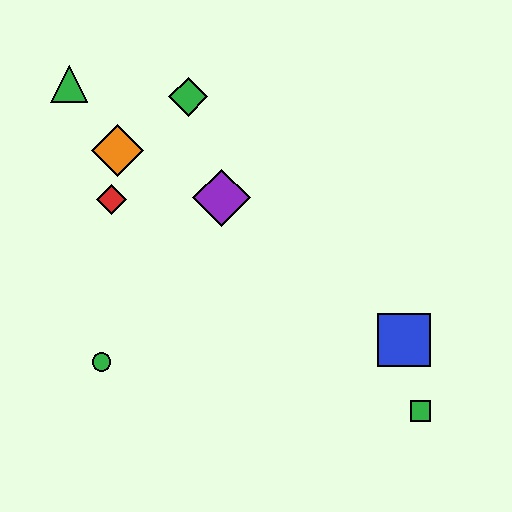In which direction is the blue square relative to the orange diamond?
The blue square is to the right of the orange diamond.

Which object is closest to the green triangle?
The orange diamond is closest to the green triangle.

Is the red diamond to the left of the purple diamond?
Yes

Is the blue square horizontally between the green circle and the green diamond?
No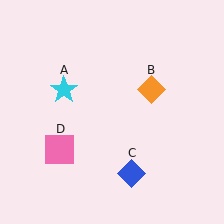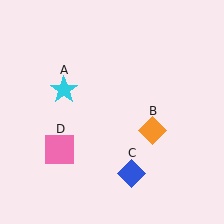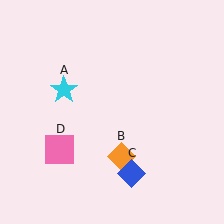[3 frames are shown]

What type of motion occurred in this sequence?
The orange diamond (object B) rotated clockwise around the center of the scene.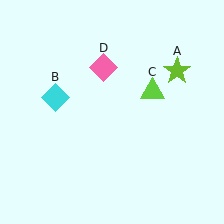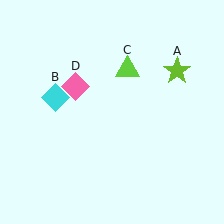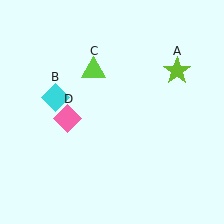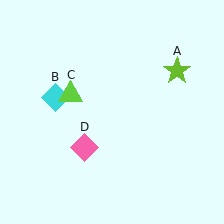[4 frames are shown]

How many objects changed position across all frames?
2 objects changed position: lime triangle (object C), pink diamond (object D).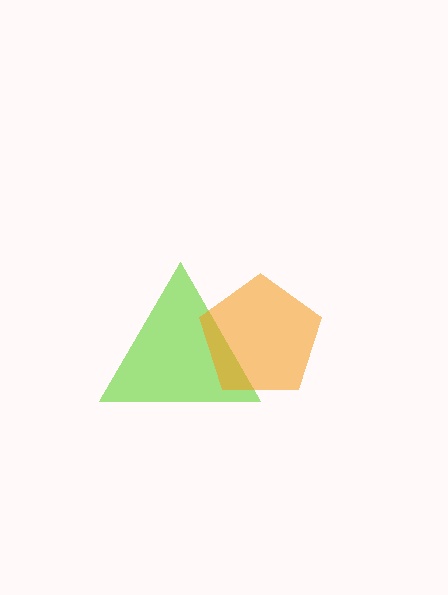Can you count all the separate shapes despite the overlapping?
Yes, there are 2 separate shapes.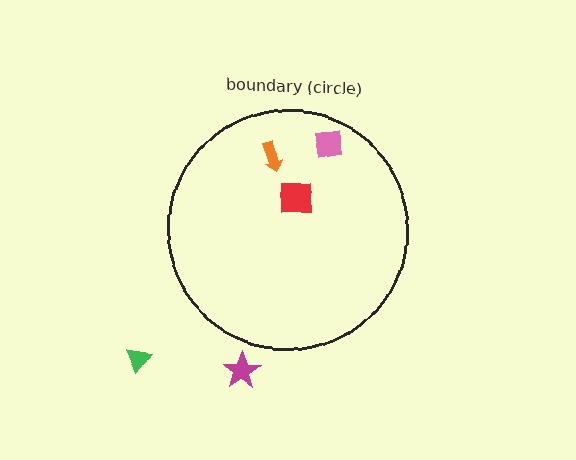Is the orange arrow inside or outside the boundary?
Inside.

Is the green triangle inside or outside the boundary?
Outside.